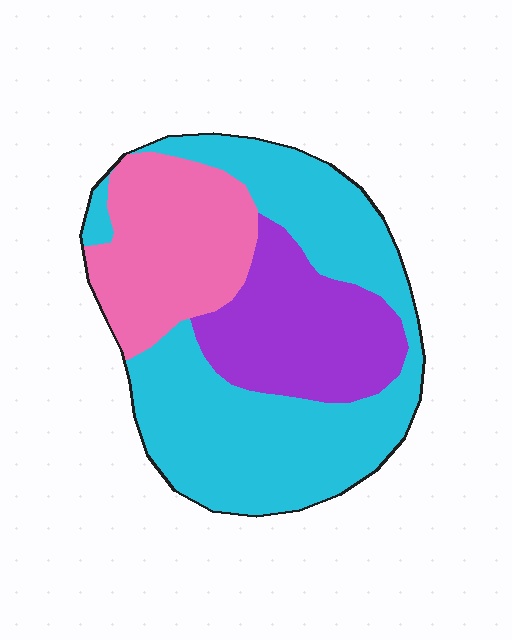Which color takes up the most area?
Cyan, at roughly 50%.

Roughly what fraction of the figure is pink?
Pink covers around 25% of the figure.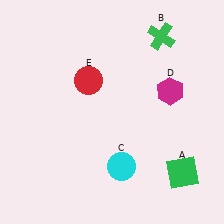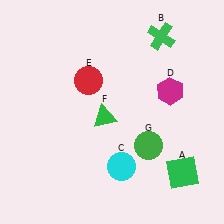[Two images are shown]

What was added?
A green triangle (F), a green circle (G) were added in Image 2.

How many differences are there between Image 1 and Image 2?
There are 2 differences between the two images.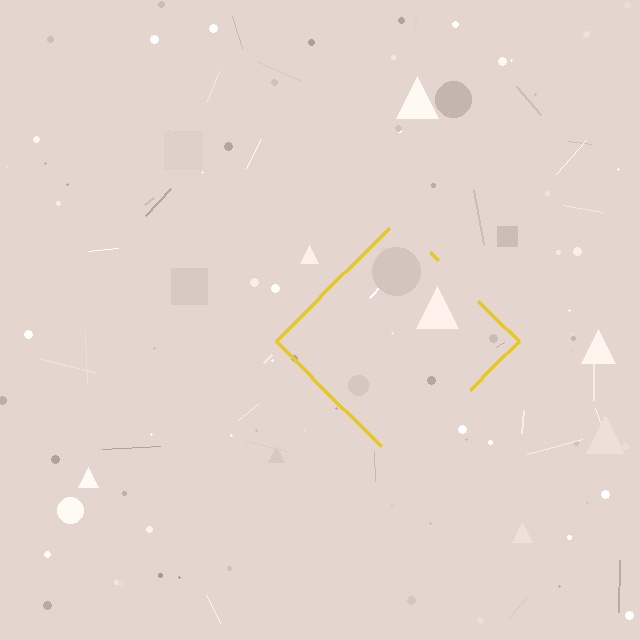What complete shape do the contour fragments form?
The contour fragments form a diamond.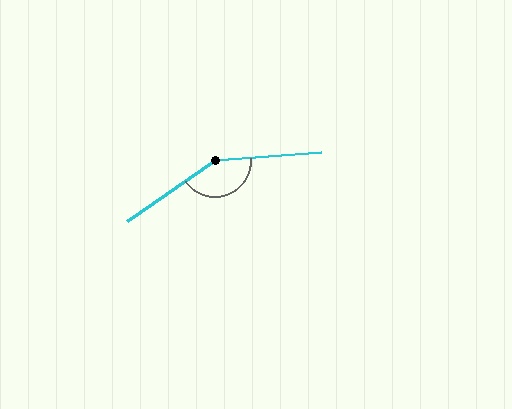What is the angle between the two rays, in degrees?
Approximately 149 degrees.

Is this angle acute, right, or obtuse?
It is obtuse.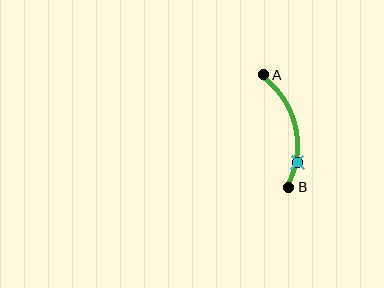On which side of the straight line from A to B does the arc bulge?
The arc bulges to the right of the straight line connecting A and B.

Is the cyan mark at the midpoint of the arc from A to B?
No. The cyan mark lies on the arc but is closer to endpoint B. The arc midpoint would be at the point on the curve equidistant along the arc from both A and B.